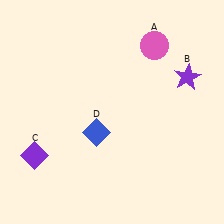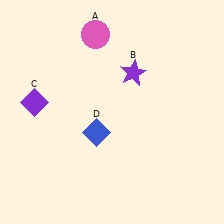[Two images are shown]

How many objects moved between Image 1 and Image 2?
3 objects moved between the two images.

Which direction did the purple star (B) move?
The purple star (B) moved left.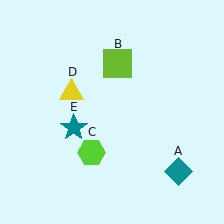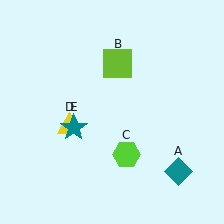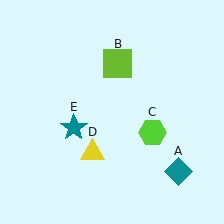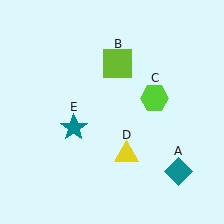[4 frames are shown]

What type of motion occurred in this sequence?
The lime hexagon (object C), yellow triangle (object D) rotated counterclockwise around the center of the scene.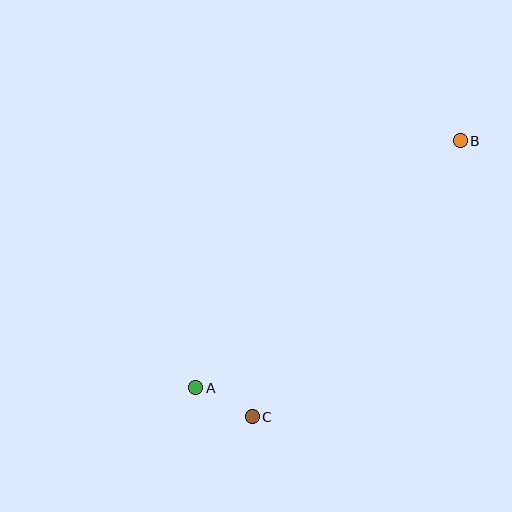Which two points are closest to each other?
Points A and C are closest to each other.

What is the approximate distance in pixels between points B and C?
The distance between B and C is approximately 346 pixels.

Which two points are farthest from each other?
Points A and B are farthest from each other.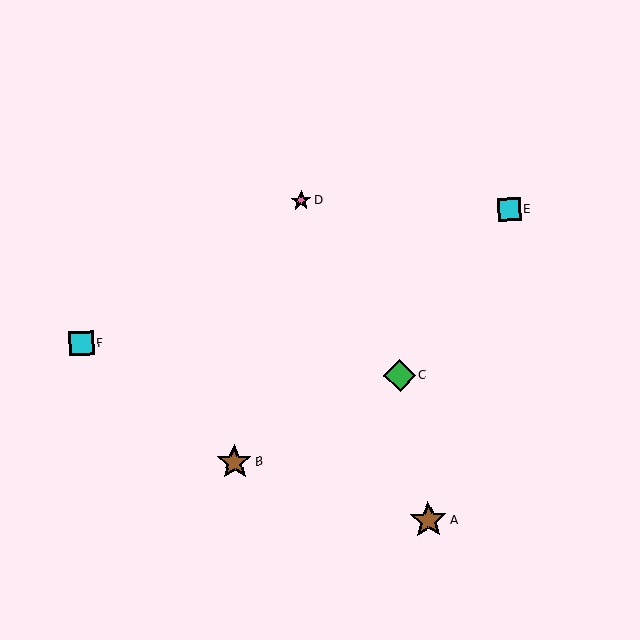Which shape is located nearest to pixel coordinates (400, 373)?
The green diamond (labeled C) at (400, 375) is nearest to that location.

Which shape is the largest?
The brown star (labeled A) is the largest.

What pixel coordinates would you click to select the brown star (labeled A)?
Click at (428, 520) to select the brown star A.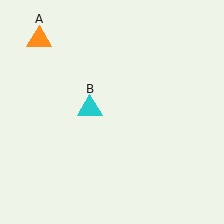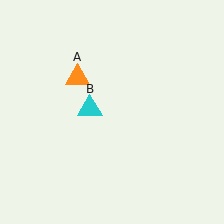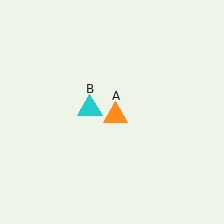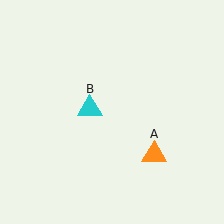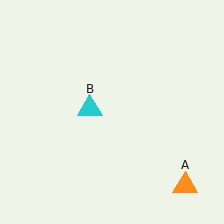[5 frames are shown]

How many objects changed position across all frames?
1 object changed position: orange triangle (object A).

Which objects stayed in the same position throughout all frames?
Cyan triangle (object B) remained stationary.